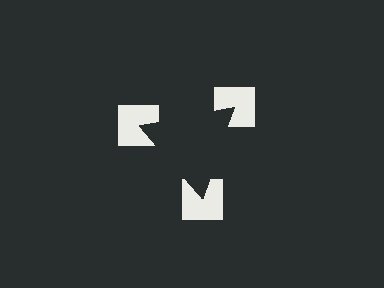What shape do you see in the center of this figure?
An illusory triangle — its edges are inferred from the aligned wedge cuts in the notched squares, not physically drawn.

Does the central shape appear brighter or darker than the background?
It typically appears slightly darker than the background, even though no actual brightness change is drawn.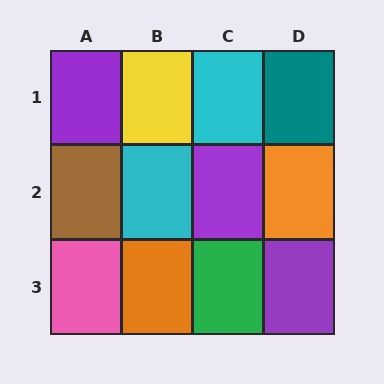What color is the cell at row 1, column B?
Yellow.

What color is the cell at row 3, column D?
Purple.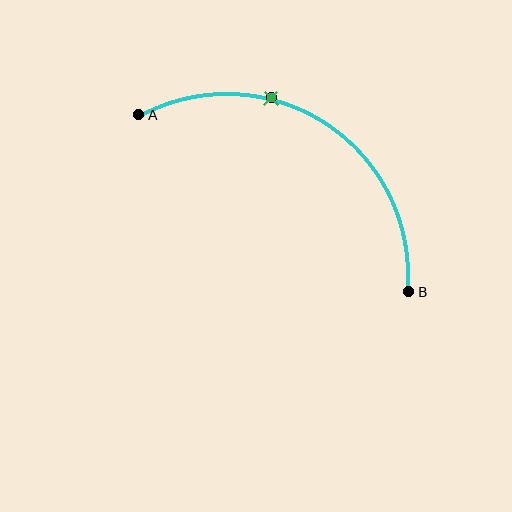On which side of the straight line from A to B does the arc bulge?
The arc bulges above the straight line connecting A and B.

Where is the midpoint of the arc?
The arc midpoint is the point on the curve farthest from the straight line joining A and B. It sits above that line.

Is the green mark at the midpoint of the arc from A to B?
No. The green mark lies on the arc but is closer to endpoint A. The arc midpoint would be at the point on the curve equidistant along the arc from both A and B.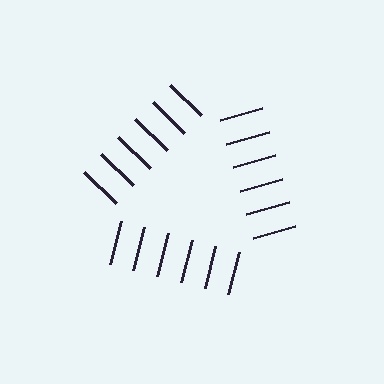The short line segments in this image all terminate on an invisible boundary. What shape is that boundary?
An illusory triangle — the line segments terminate on its edges but no continuous stroke is drawn.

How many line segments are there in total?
18 — 6 along each of the 3 edges.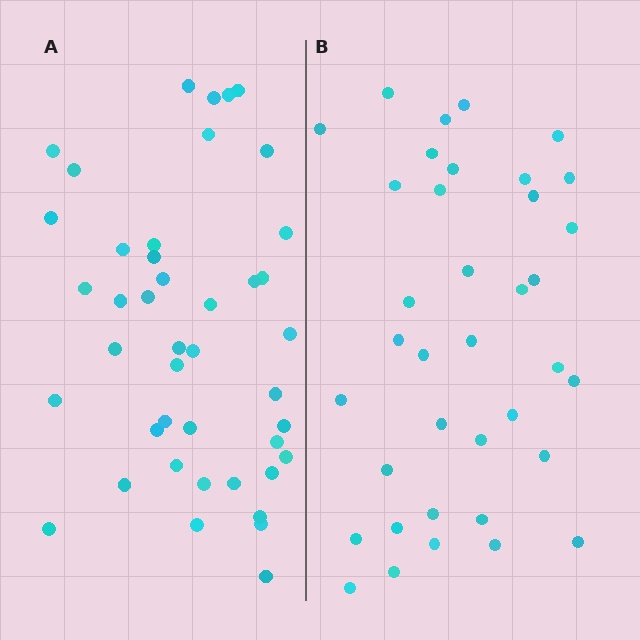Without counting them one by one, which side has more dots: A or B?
Region A (the left region) has more dots.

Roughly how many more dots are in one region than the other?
Region A has about 6 more dots than region B.